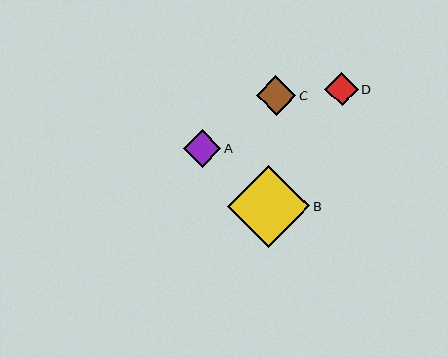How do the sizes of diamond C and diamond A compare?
Diamond C and diamond A are approximately the same size.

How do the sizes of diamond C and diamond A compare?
Diamond C and diamond A are approximately the same size.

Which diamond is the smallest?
Diamond D is the smallest with a size of approximately 33 pixels.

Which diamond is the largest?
Diamond B is the largest with a size of approximately 83 pixels.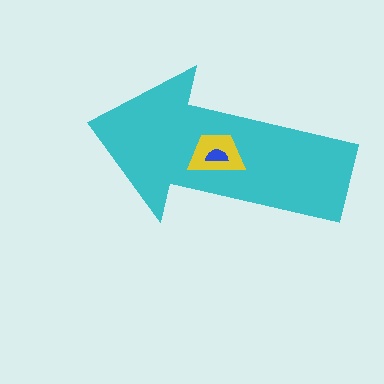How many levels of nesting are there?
3.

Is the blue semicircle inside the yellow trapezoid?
Yes.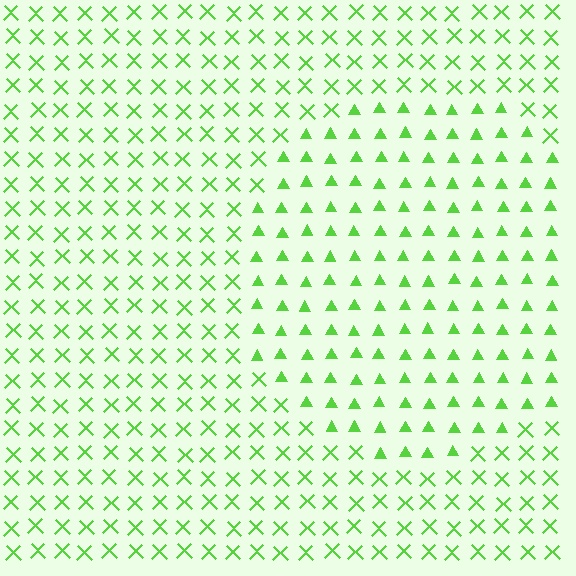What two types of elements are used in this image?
The image uses triangles inside the circle region and X marks outside it.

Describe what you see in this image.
The image is filled with small lime elements arranged in a uniform grid. A circle-shaped region contains triangles, while the surrounding area contains X marks. The boundary is defined purely by the change in element shape.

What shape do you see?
I see a circle.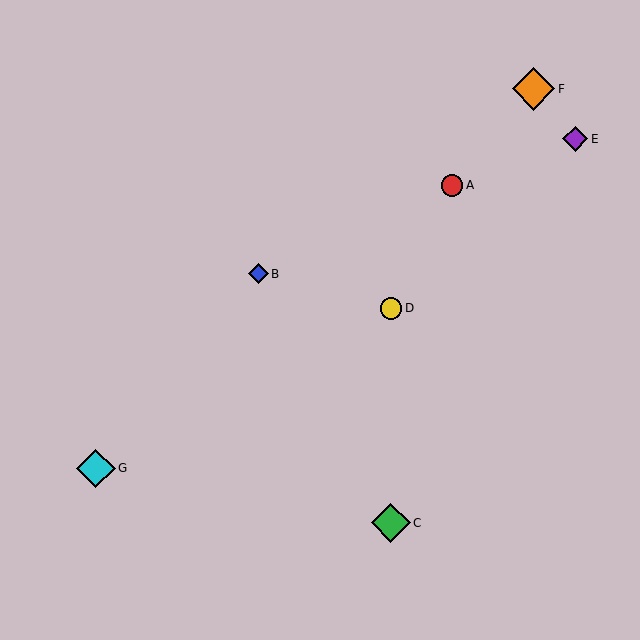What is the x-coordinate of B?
Object B is at x≈258.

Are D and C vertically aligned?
Yes, both are at x≈391.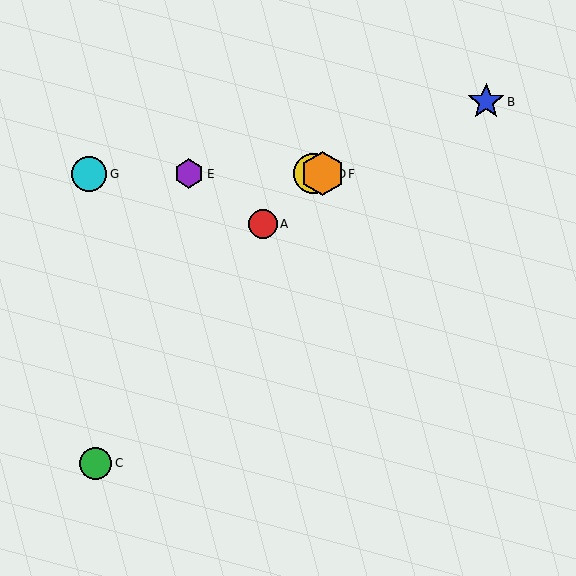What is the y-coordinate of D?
Object D is at y≈174.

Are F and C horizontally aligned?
No, F is at y≈174 and C is at y≈463.